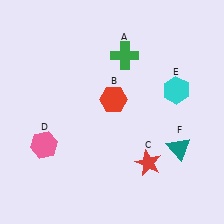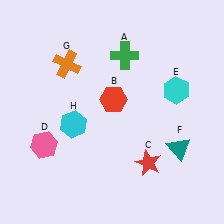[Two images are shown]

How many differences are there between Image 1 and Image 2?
There are 2 differences between the two images.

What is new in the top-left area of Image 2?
An orange cross (G) was added in the top-left area of Image 2.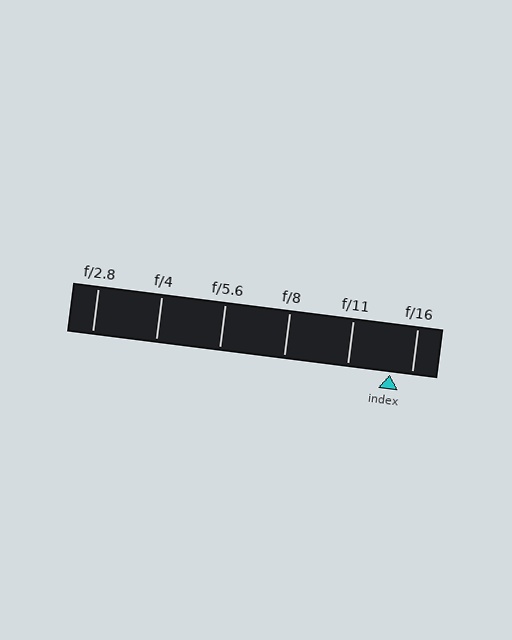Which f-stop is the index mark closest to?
The index mark is closest to f/16.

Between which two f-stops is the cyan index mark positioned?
The index mark is between f/11 and f/16.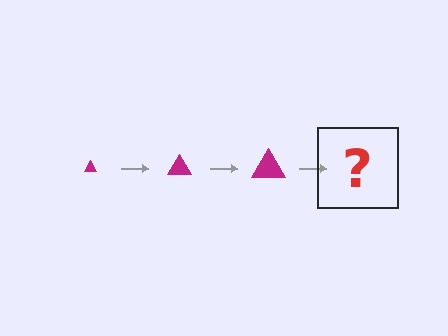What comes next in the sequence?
The next element should be a magenta triangle, larger than the previous one.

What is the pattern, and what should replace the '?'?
The pattern is that the triangle gets progressively larger each step. The '?' should be a magenta triangle, larger than the previous one.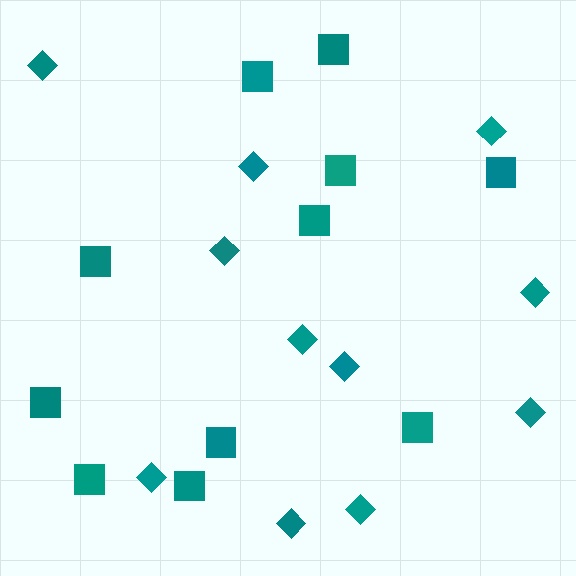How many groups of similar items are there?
There are 2 groups: one group of squares (11) and one group of diamonds (11).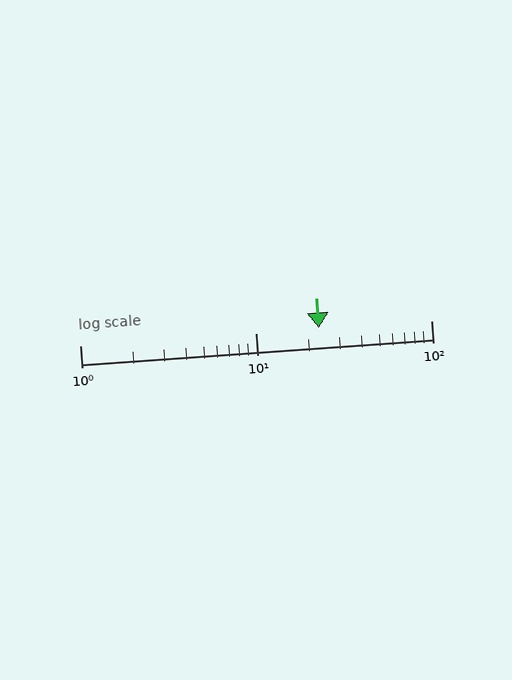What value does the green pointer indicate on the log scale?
The pointer indicates approximately 23.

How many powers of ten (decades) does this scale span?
The scale spans 2 decades, from 1 to 100.